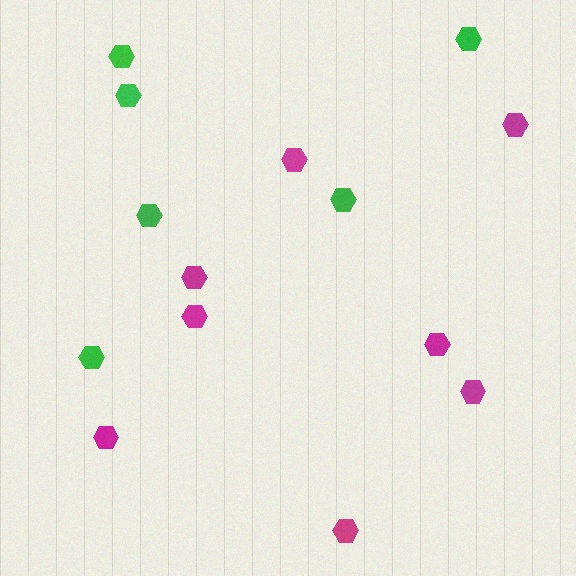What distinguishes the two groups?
There are 2 groups: one group of green hexagons (6) and one group of magenta hexagons (8).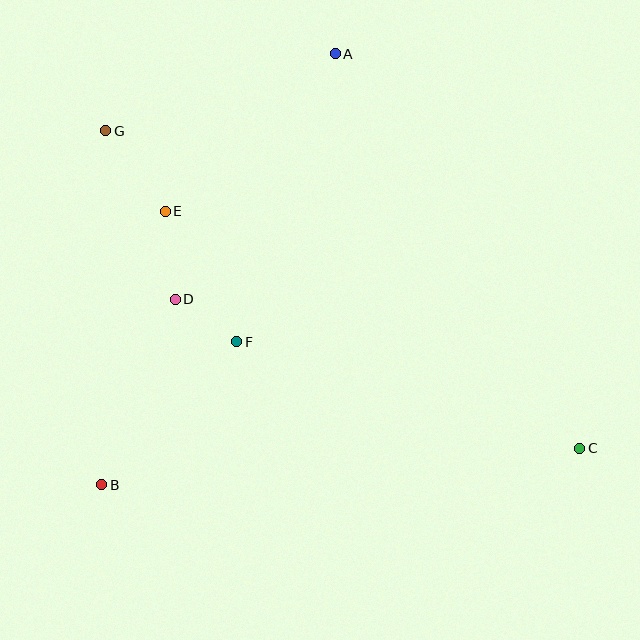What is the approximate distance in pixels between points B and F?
The distance between B and F is approximately 197 pixels.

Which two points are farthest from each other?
Points C and G are farthest from each other.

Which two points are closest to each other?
Points D and F are closest to each other.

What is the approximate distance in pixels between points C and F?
The distance between C and F is approximately 359 pixels.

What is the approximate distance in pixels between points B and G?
The distance between B and G is approximately 354 pixels.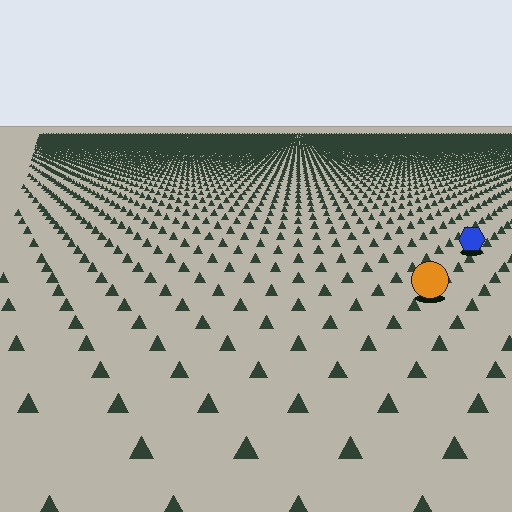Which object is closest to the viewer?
The orange circle is closest. The texture marks near it are larger and more spread out.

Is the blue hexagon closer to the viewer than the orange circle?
No. The orange circle is closer — you can tell from the texture gradient: the ground texture is coarser near it.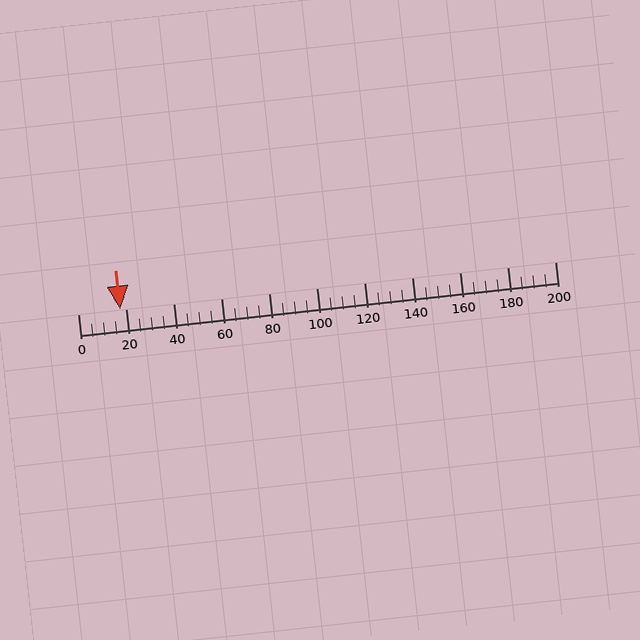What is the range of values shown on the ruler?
The ruler shows values from 0 to 200.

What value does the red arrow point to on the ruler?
The red arrow points to approximately 18.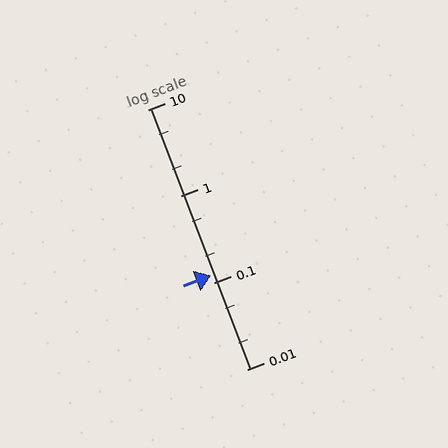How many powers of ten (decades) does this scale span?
The scale spans 3 decades, from 0.01 to 10.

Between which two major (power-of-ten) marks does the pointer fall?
The pointer is between 0.1 and 1.